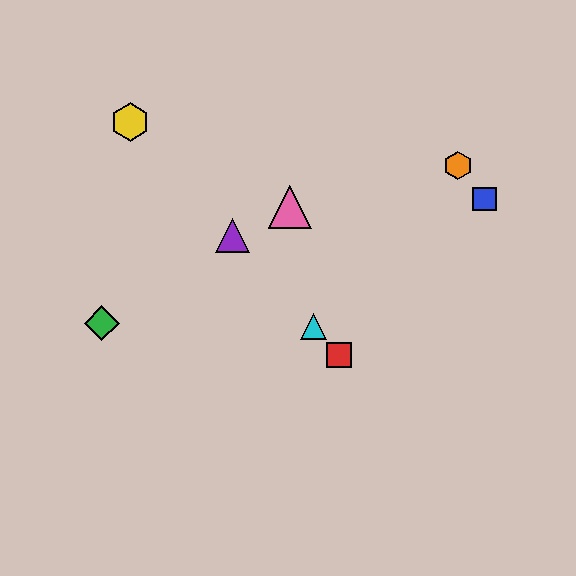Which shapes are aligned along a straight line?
The red square, the yellow hexagon, the purple triangle, the cyan triangle are aligned along a straight line.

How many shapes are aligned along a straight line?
4 shapes (the red square, the yellow hexagon, the purple triangle, the cyan triangle) are aligned along a straight line.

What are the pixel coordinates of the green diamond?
The green diamond is at (102, 323).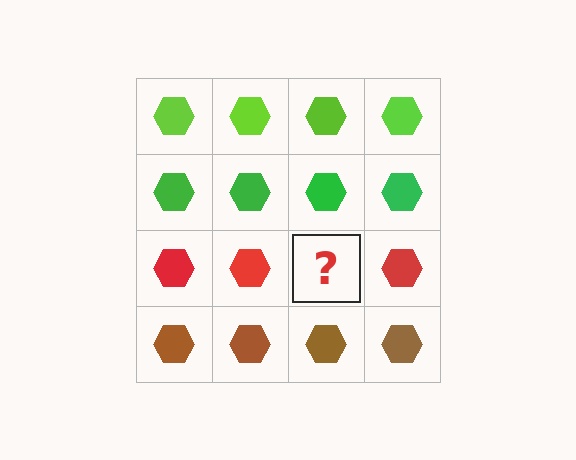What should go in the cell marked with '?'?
The missing cell should contain a red hexagon.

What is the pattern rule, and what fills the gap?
The rule is that each row has a consistent color. The gap should be filled with a red hexagon.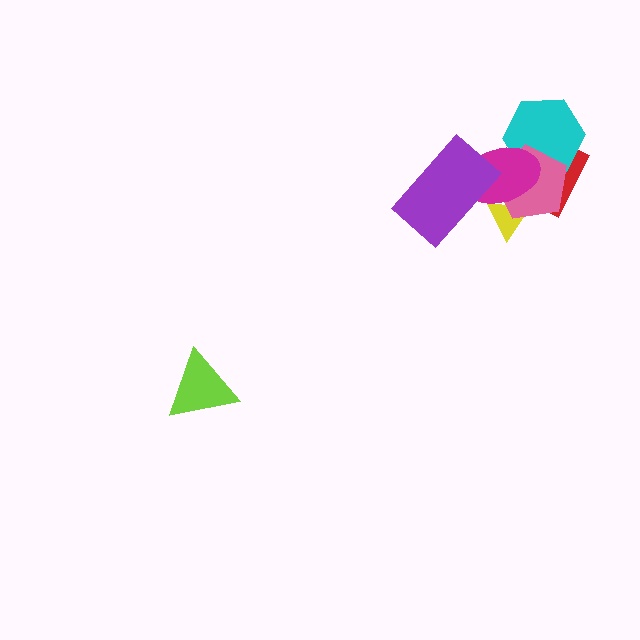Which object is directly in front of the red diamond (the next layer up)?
The cyan hexagon is directly in front of the red diamond.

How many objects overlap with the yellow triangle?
3 objects overlap with the yellow triangle.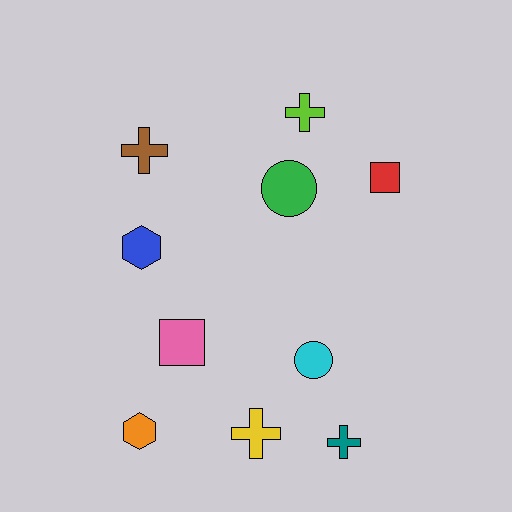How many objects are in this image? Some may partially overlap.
There are 10 objects.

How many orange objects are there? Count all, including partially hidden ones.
There is 1 orange object.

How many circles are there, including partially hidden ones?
There are 2 circles.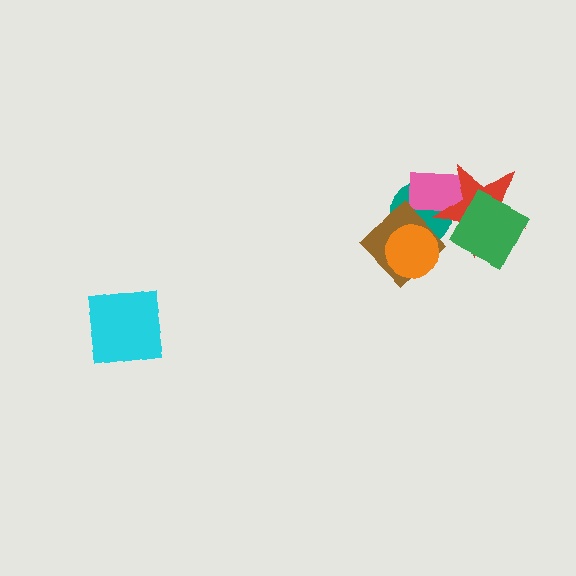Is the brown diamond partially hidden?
Yes, it is partially covered by another shape.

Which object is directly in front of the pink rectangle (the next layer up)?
The red star is directly in front of the pink rectangle.